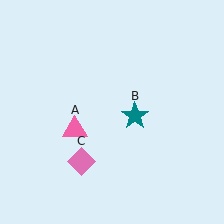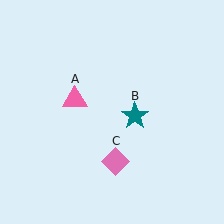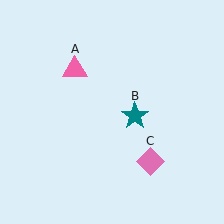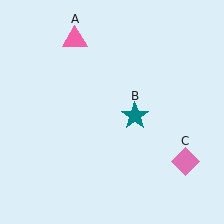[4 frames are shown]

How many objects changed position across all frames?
2 objects changed position: pink triangle (object A), pink diamond (object C).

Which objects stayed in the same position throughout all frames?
Teal star (object B) remained stationary.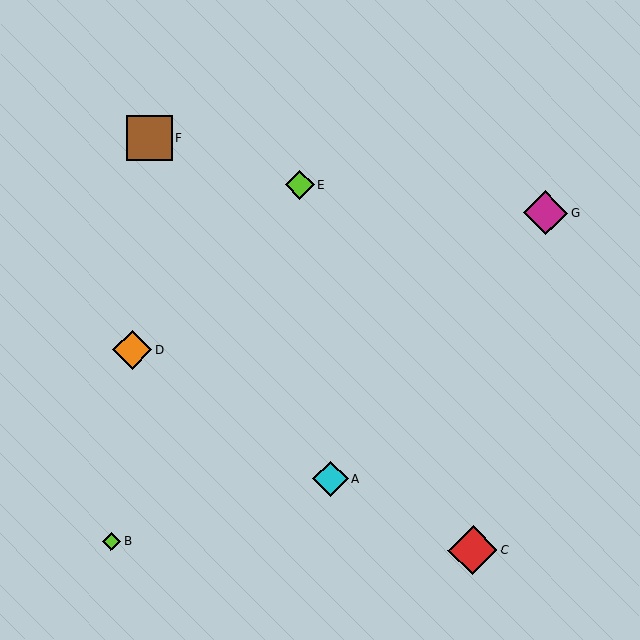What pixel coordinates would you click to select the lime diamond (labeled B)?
Click at (111, 541) to select the lime diamond B.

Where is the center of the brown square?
The center of the brown square is at (150, 138).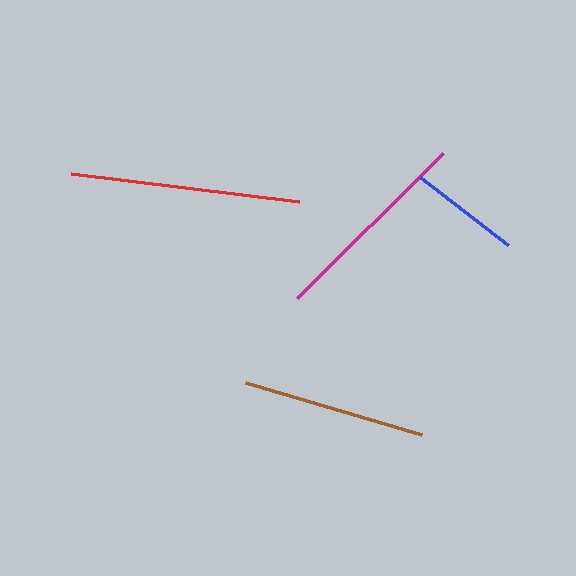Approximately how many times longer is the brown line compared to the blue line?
The brown line is approximately 1.7 times the length of the blue line.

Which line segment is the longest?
The red line is the longest at approximately 230 pixels.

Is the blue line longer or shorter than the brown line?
The brown line is longer than the blue line.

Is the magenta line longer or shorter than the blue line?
The magenta line is longer than the blue line.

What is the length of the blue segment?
The blue segment is approximately 111 pixels long.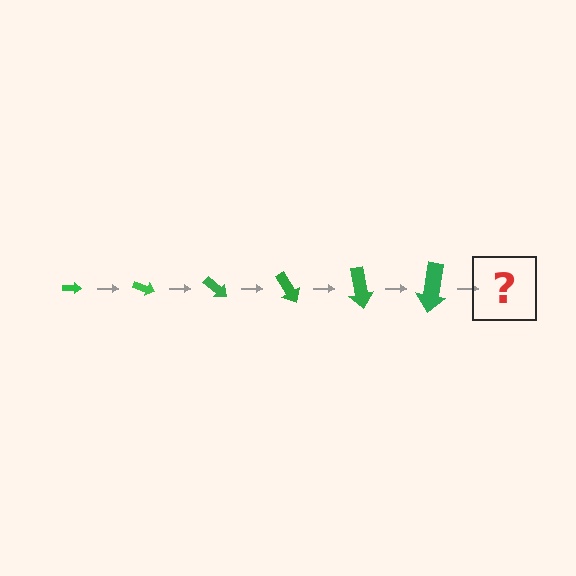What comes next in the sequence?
The next element should be an arrow, larger than the previous one and rotated 120 degrees from the start.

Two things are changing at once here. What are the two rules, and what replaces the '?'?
The two rules are that the arrow grows larger each step and it rotates 20 degrees each step. The '?' should be an arrow, larger than the previous one and rotated 120 degrees from the start.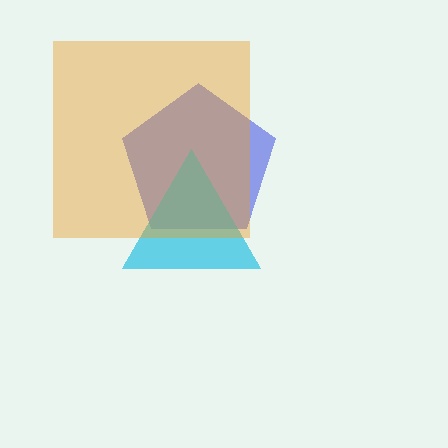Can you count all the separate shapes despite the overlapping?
Yes, there are 3 separate shapes.